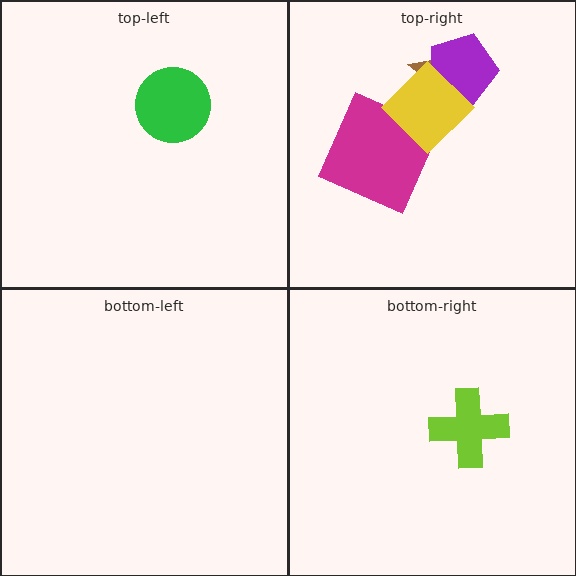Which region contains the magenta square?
The top-right region.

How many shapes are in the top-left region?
1.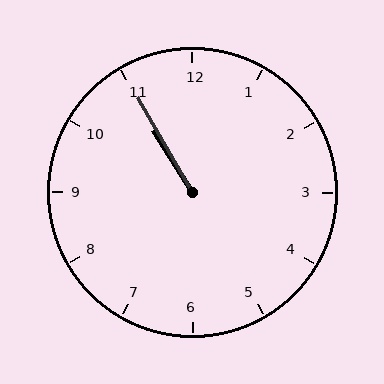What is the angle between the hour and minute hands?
Approximately 2 degrees.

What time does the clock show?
10:55.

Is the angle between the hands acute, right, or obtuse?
It is acute.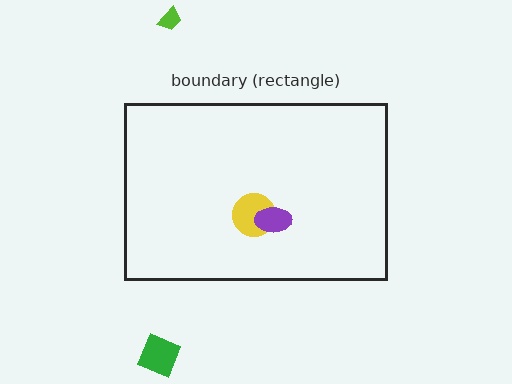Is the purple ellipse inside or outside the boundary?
Inside.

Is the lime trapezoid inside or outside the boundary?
Outside.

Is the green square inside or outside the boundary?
Outside.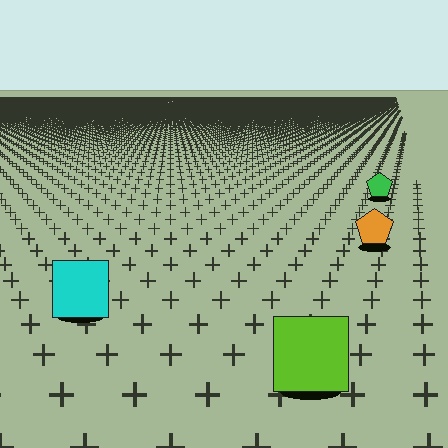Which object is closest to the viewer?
The lime square is closest. The texture marks near it are larger and more spread out.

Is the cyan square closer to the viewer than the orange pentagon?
Yes. The cyan square is closer — you can tell from the texture gradient: the ground texture is coarser near it.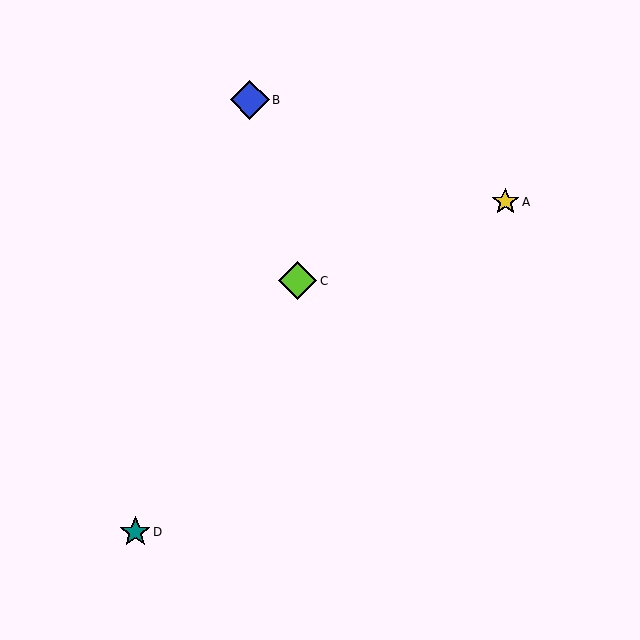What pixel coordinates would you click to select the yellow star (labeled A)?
Click at (505, 202) to select the yellow star A.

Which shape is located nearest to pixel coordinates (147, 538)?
The teal star (labeled D) at (135, 532) is nearest to that location.